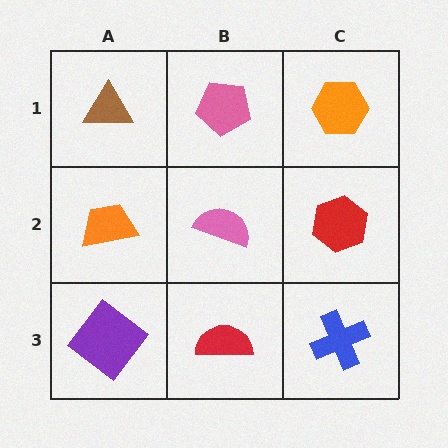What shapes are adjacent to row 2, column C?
An orange hexagon (row 1, column C), a blue cross (row 3, column C), a pink semicircle (row 2, column B).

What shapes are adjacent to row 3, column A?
An orange trapezoid (row 2, column A), a red semicircle (row 3, column B).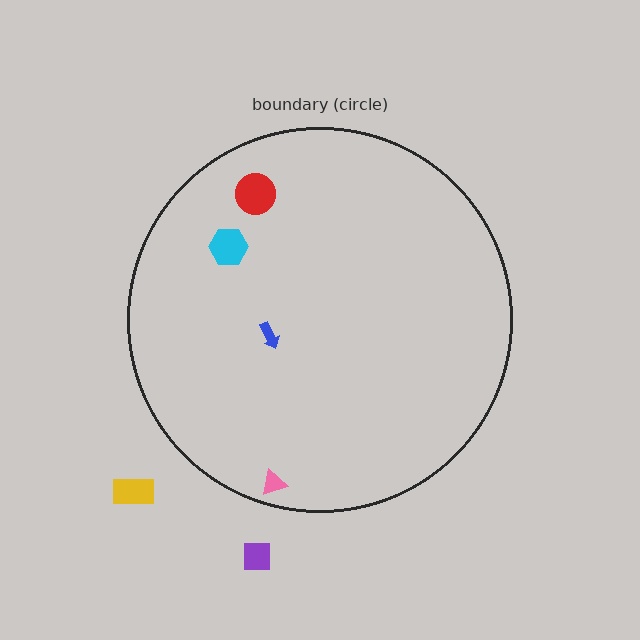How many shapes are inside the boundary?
4 inside, 2 outside.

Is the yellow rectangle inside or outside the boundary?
Outside.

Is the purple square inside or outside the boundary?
Outside.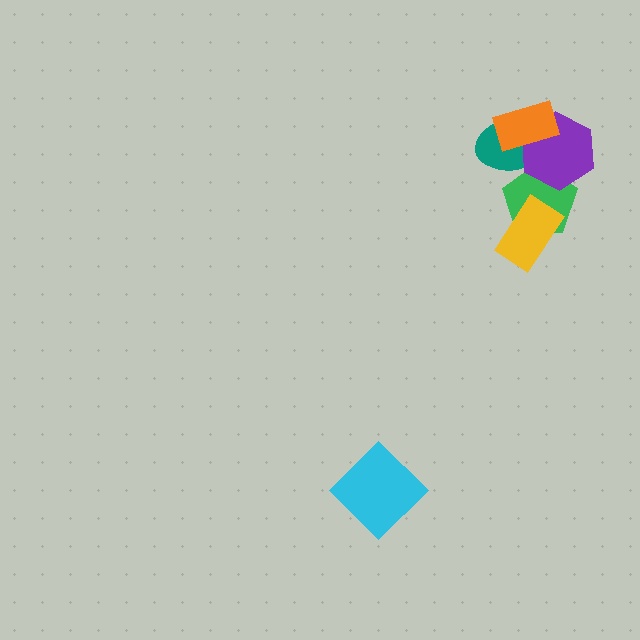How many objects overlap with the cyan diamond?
0 objects overlap with the cyan diamond.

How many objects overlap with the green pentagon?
3 objects overlap with the green pentagon.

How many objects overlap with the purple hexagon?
3 objects overlap with the purple hexagon.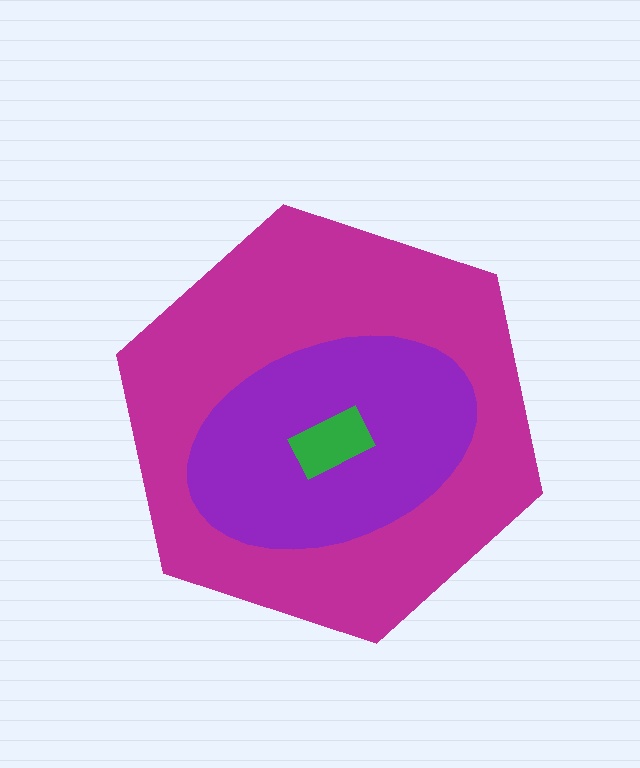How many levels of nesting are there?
3.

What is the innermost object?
The green rectangle.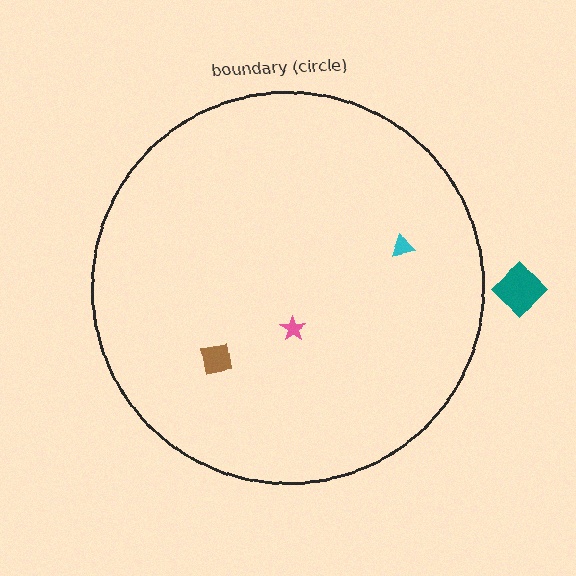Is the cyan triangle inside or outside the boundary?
Inside.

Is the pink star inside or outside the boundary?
Inside.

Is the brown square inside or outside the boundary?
Inside.